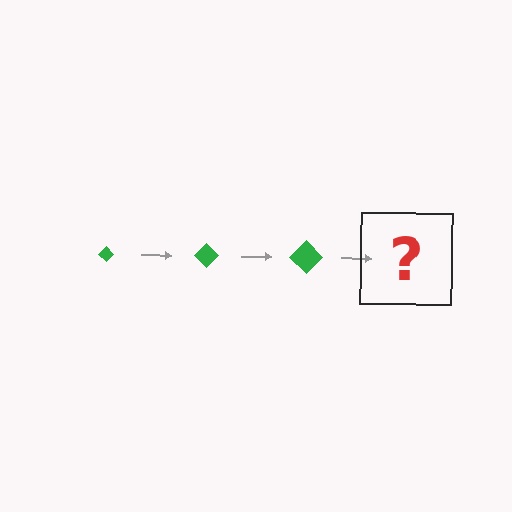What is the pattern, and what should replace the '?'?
The pattern is that the diamond gets progressively larger each step. The '?' should be a green diamond, larger than the previous one.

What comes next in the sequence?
The next element should be a green diamond, larger than the previous one.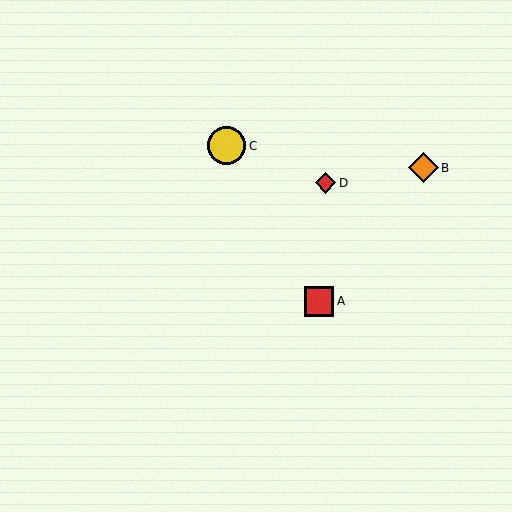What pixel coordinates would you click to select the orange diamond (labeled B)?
Click at (423, 168) to select the orange diamond B.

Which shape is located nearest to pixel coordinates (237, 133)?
The yellow circle (labeled C) at (227, 146) is nearest to that location.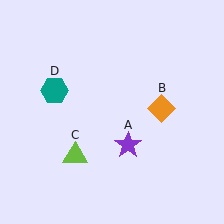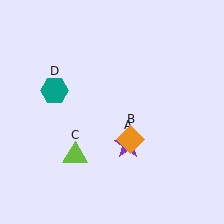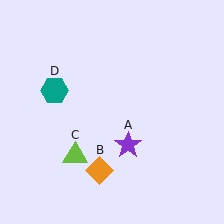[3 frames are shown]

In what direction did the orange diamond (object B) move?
The orange diamond (object B) moved down and to the left.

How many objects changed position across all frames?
1 object changed position: orange diamond (object B).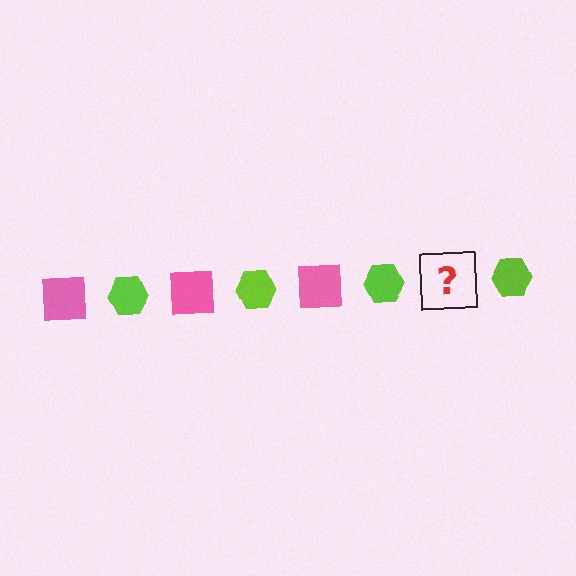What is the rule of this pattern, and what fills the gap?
The rule is that the pattern alternates between pink square and lime hexagon. The gap should be filled with a pink square.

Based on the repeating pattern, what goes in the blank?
The blank should be a pink square.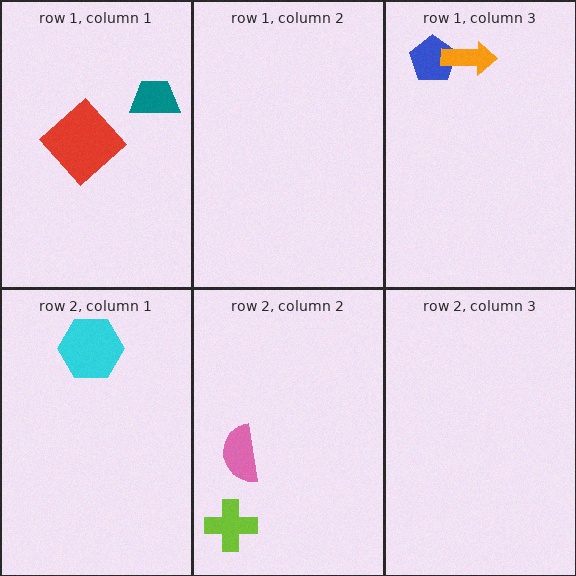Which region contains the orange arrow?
The row 1, column 3 region.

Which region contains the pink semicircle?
The row 2, column 2 region.